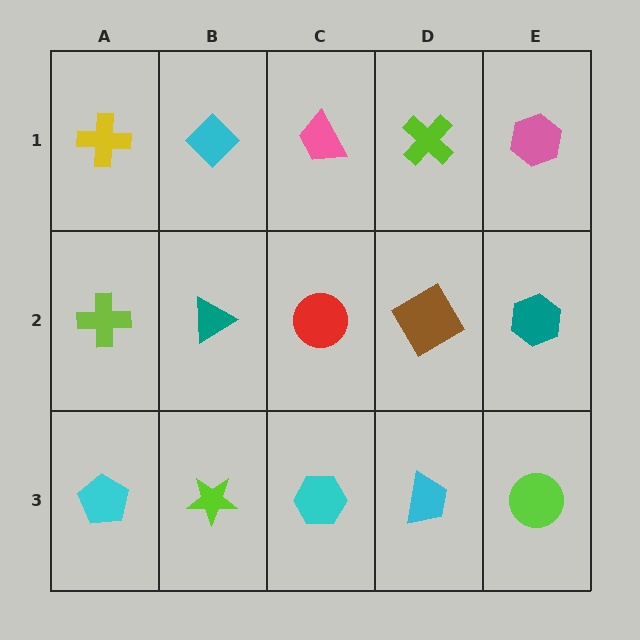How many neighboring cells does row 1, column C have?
3.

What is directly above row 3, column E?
A teal hexagon.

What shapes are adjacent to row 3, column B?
A teal triangle (row 2, column B), a cyan pentagon (row 3, column A), a cyan hexagon (row 3, column C).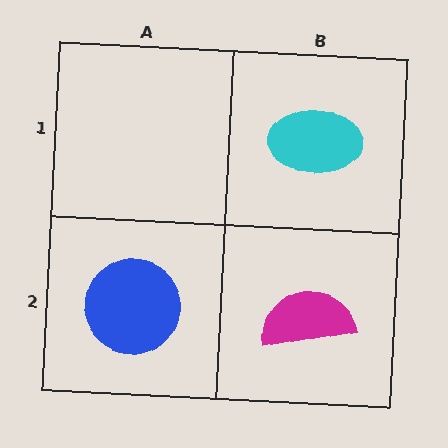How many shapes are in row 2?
2 shapes.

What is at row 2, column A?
A blue circle.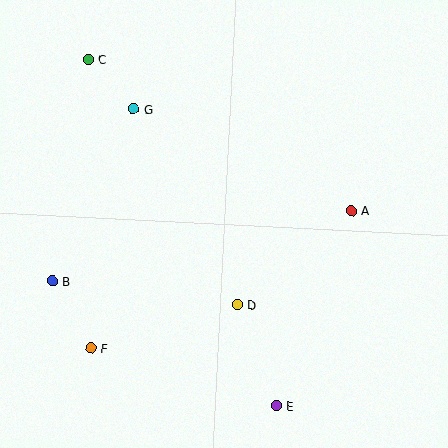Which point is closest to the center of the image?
Point D at (237, 305) is closest to the center.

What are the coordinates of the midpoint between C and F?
The midpoint between C and F is at (90, 204).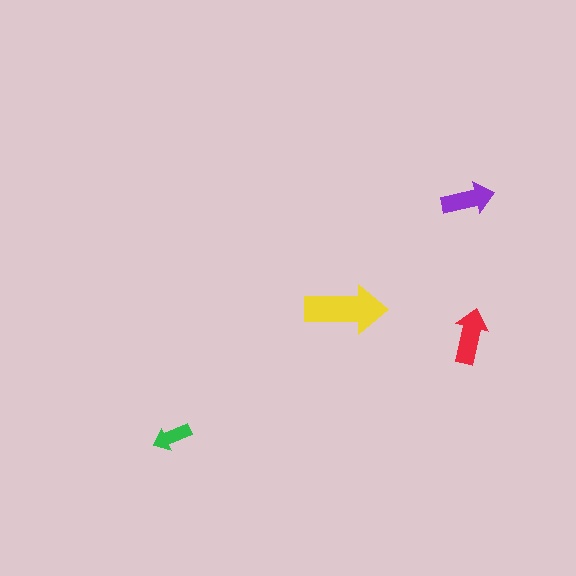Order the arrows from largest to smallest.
the yellow one, the red one, the purple one, the green one.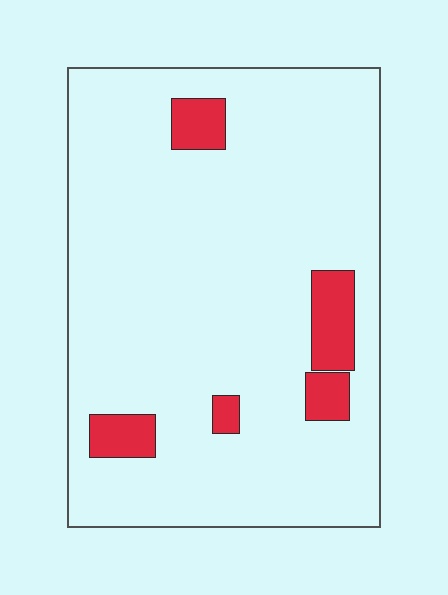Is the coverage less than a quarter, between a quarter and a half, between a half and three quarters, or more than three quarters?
Less than a quarter.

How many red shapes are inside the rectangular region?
5.